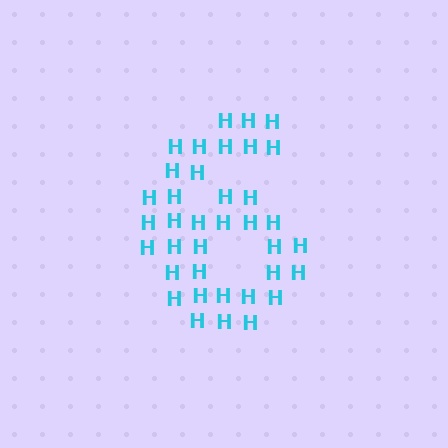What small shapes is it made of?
It is made of small letter H's.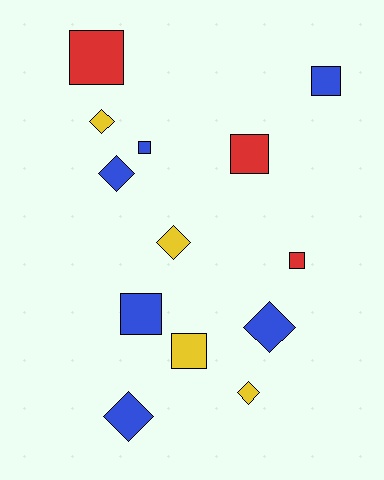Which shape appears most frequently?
Square, with 7 objects.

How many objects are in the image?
There are 13 objects.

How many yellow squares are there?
There is 1 yellow square.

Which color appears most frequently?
Blue, with 6 objects.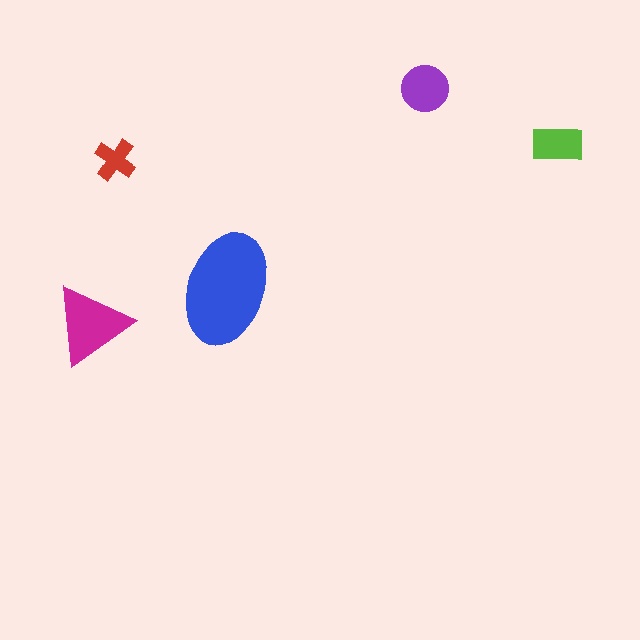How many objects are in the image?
There are 5 objects in the image.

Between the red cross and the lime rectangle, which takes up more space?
The lime rectangle.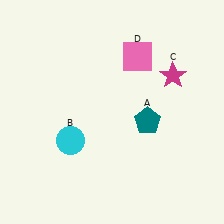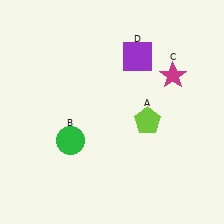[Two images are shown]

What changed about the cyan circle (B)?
In Image 1, B is cyan. In Image 2, it changed to green.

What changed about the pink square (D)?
In Image 1, D is pink. In Image 2, it changed to purple.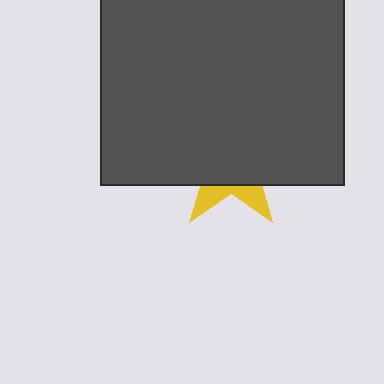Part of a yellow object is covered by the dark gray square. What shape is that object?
It is a star.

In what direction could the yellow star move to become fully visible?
The yellow star could move down. That would shift it out from behind the dark gray square entirely.